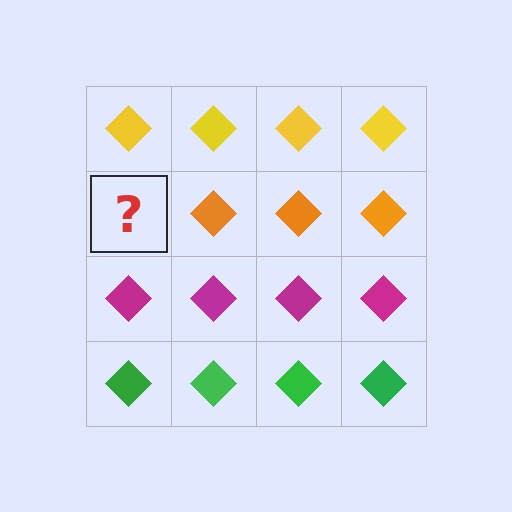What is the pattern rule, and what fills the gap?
The rule is that each row has a consistent color. The gap should be filled with an orange diamond.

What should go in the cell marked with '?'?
The missing cell should contain an orange diamond.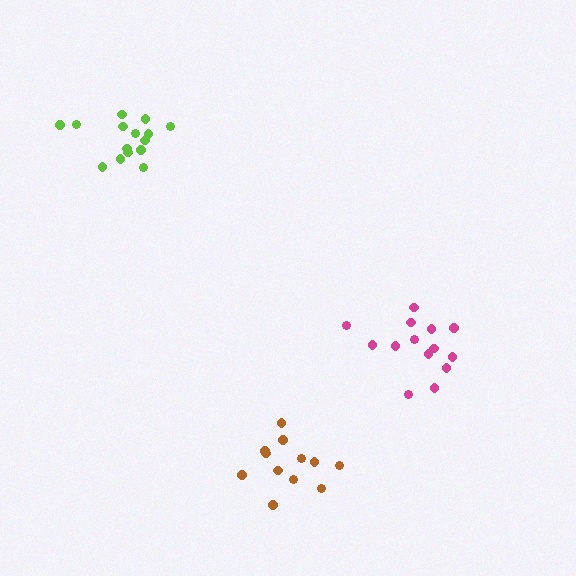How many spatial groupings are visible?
There are 3 spatial groupings.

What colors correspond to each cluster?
The clusters are colored: lime, magenta, brown.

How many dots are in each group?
Group 1: 15 dots, Group 2: 14 dots, Group 3: 12 dots (41 total).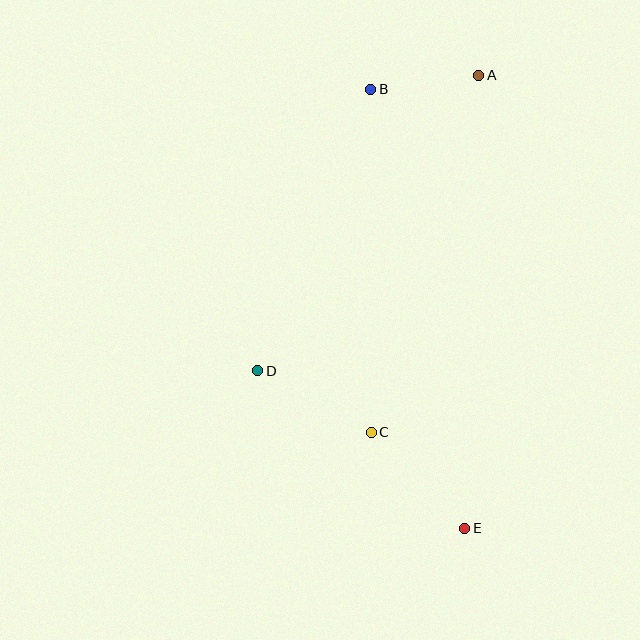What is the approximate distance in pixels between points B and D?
The distance between B and D is approximately 303 pixels.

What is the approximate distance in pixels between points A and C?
The distance between A and C is approximately 373 pixels.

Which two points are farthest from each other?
Points A and E are farthest from each other.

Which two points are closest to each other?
Points A and B are closest to each other.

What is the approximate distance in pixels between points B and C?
The distance between B and C is approximately 343 pixels.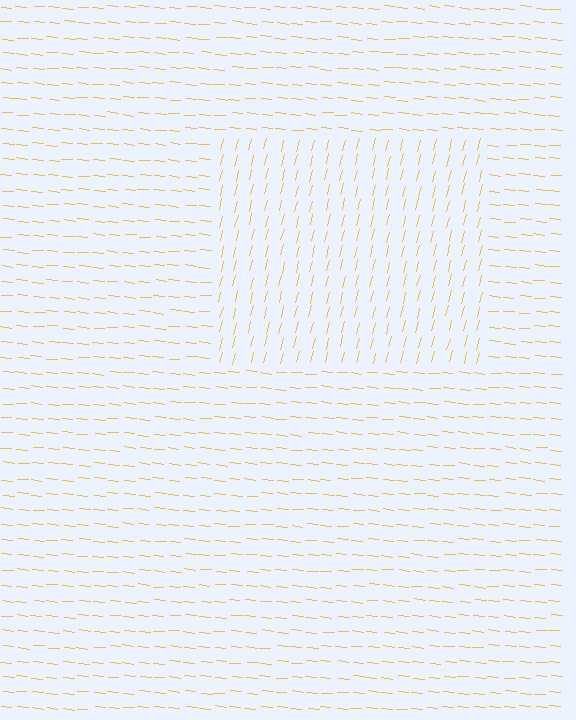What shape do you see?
I see a rectangle.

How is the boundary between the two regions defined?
The boundary is defined purely by a change in line orientation (approximately 80 degrees difference). All lines are the same color and thickness.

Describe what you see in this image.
The image is filled with small yellow line segments. A rectangle region in the image has lines oriented differently from the surrounding lines, creating a visible texture boundary.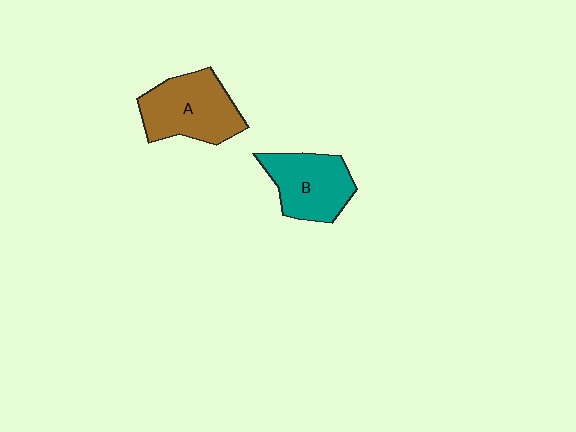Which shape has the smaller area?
Shape B (teal).